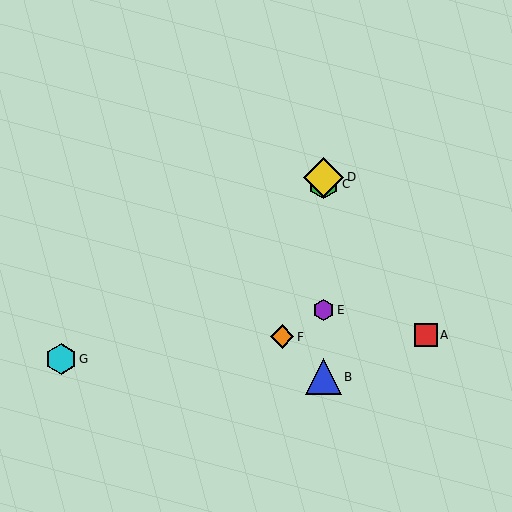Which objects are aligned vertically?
Objects B, C, D, E are aligned vertically.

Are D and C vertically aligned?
Yes, both are at x≈323.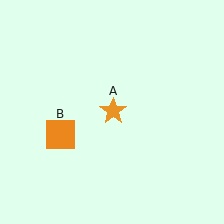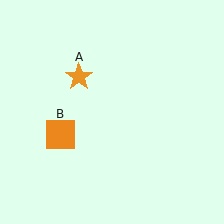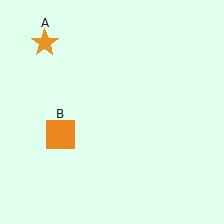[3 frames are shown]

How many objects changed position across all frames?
1 object changed position: orange star (object A).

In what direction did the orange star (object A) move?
The orange star (object A) moved up and to the left.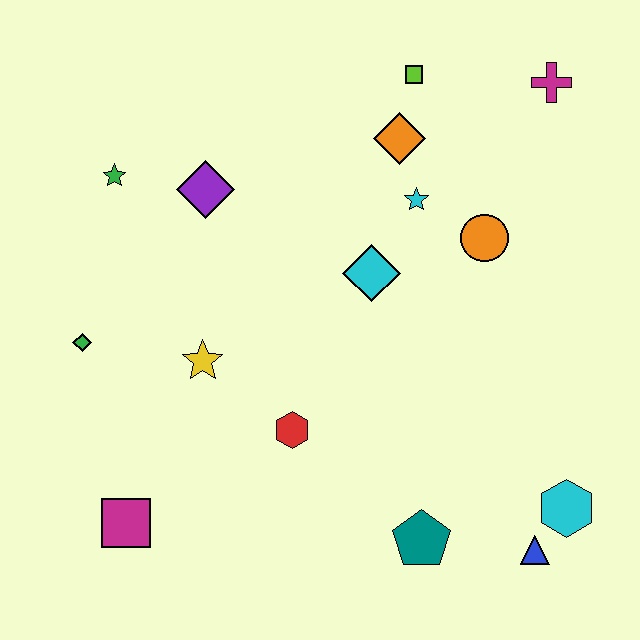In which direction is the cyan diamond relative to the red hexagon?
The cyan diamond is above the red hexagon.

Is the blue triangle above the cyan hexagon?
No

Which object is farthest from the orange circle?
The magenta square is farthest from the orange circle.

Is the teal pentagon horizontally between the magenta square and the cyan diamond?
No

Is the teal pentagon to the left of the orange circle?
Yes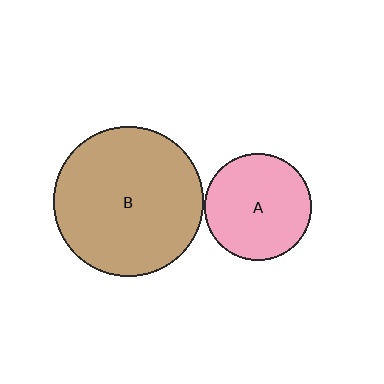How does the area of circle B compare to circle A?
Approximately 1.9 times.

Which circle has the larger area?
Circle B (brown).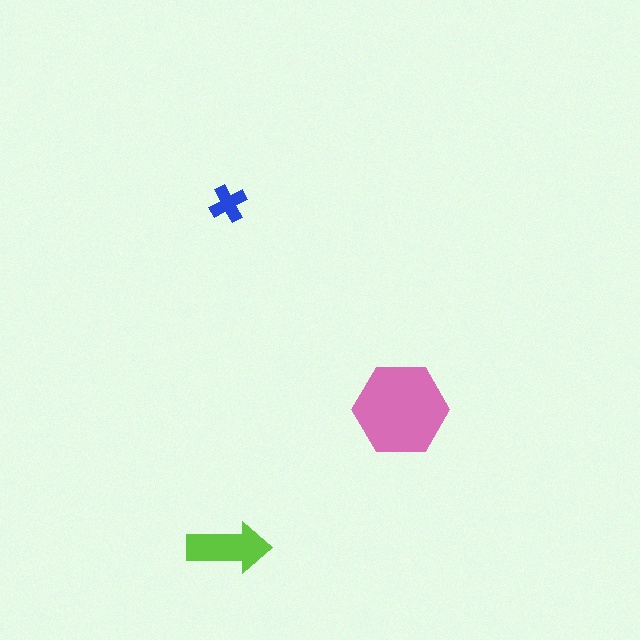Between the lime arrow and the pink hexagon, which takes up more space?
The pink hexagon.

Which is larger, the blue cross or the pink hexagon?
The pink hexagon.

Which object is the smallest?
The blue cross.